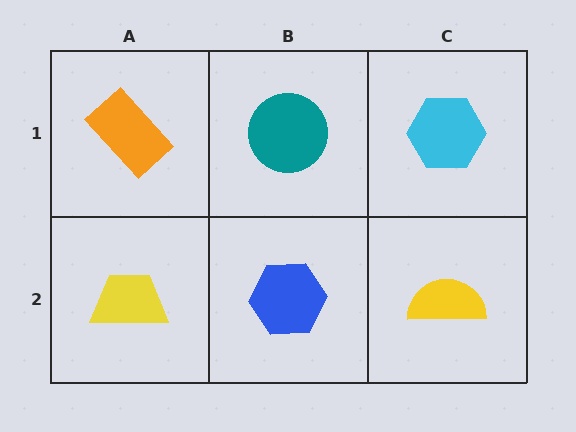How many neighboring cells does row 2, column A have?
2.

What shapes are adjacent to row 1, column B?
A blue hexagon (row 2, column B), an orange rectangle (row 1, column A), a cyan hexagon (row 1, column C).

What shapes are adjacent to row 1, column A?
A yellow trapezoid (row 2, column A), a teal circle (row 1, column B).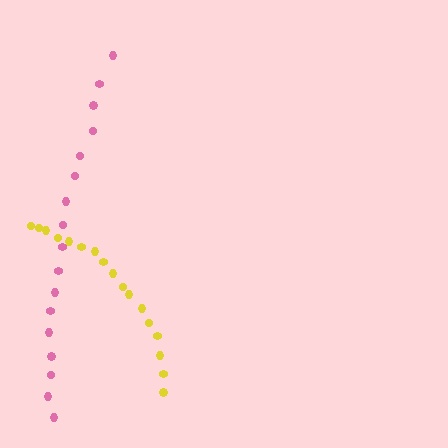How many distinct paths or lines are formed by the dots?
There are 2 distinct paths.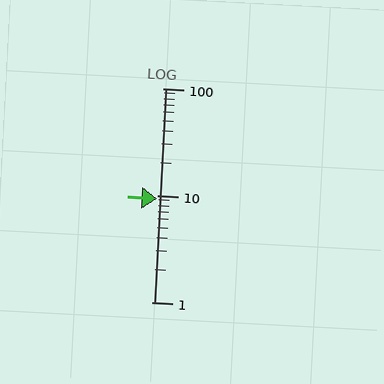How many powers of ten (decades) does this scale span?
The scale spans 2 decades, from 1 to 100.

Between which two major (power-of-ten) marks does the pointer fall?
The pointer is between 1 and 10.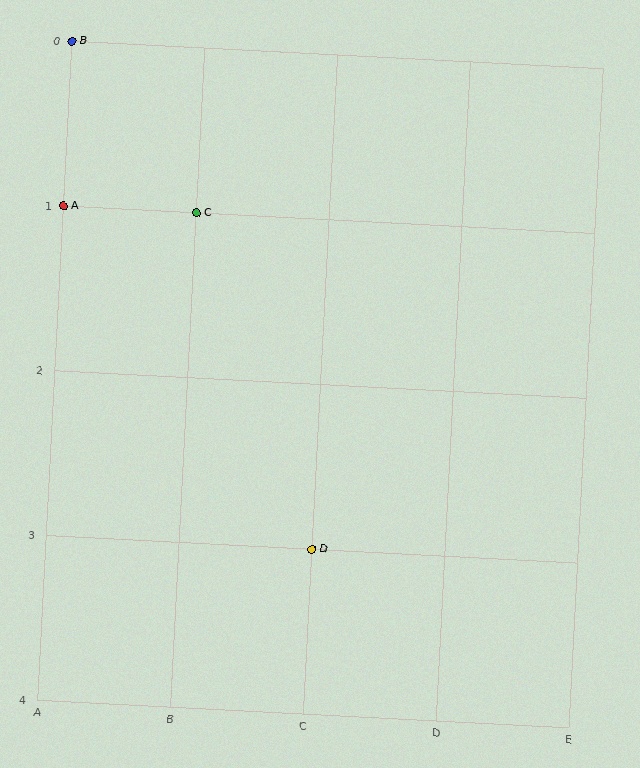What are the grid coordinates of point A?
Point A is at grid coordinates (A, 1).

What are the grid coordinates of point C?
Point C is at grid coordinates (B, 1).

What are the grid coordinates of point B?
Point B is at grid coordinates (A, 0).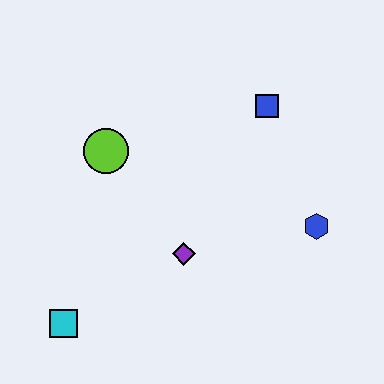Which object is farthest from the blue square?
The cyan square is farthest from the blue square.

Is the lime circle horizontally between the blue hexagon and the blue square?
No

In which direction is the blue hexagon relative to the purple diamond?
The blue hexagon is to the right of the purple diamond.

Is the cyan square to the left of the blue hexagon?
Yes